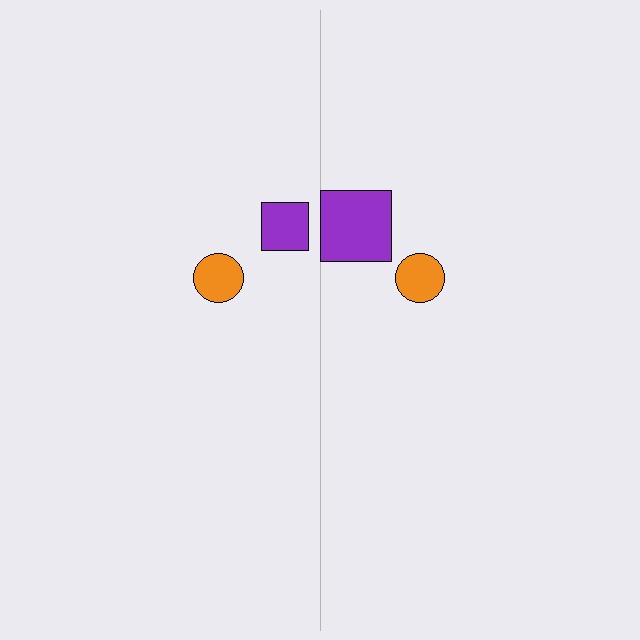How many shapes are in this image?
There are 4 shapes in this image.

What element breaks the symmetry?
The purple square on the right side has a different size than its mirror counterpart.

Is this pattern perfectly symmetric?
No, the pattern is not perfectly symmetric. The purple square on the right side has a different size than its mirror counterpart.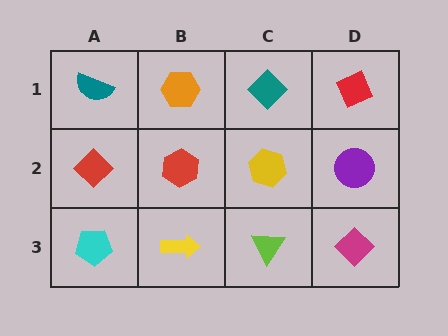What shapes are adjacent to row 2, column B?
An orange hexagon (row 1, column B), a yellow arrow (row 3, column B), a red diamond (row 2, column A), a yellow hexagon (row 2, column C).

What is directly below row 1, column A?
A red diamond.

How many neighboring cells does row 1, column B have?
3.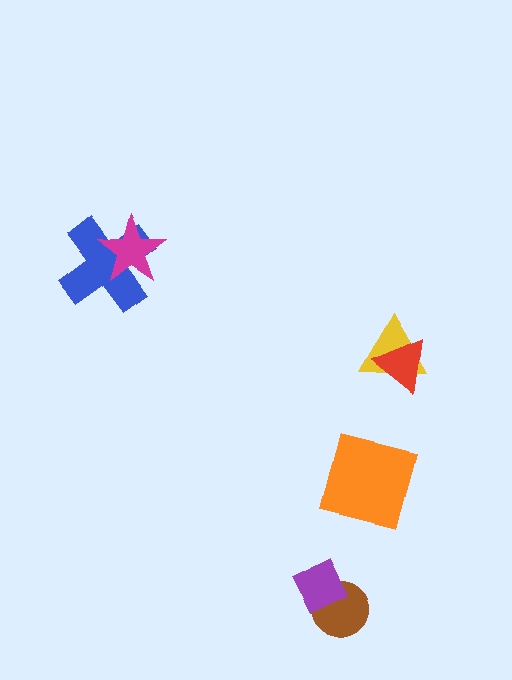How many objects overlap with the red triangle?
1 object overlaps with the red triangle.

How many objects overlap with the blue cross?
1 object overlaps with the blue cross.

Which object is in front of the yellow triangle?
The red triangle is in front of the yellow triangle.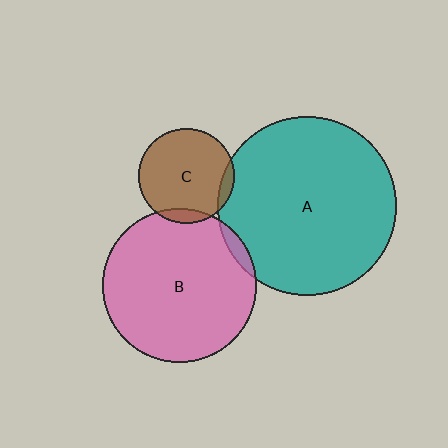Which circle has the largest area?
Circle A (teal).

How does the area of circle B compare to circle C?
Approximately 2.6 times.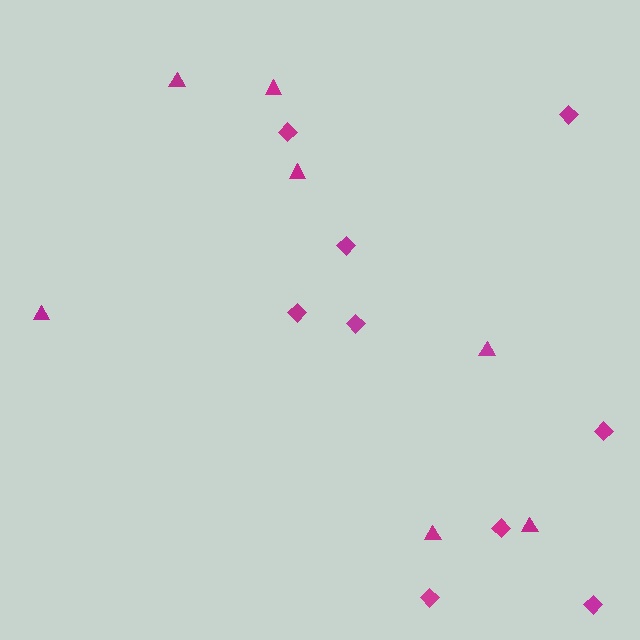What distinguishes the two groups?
There are 2 groups: one group of triangles (7) and one group of diamonds (9).